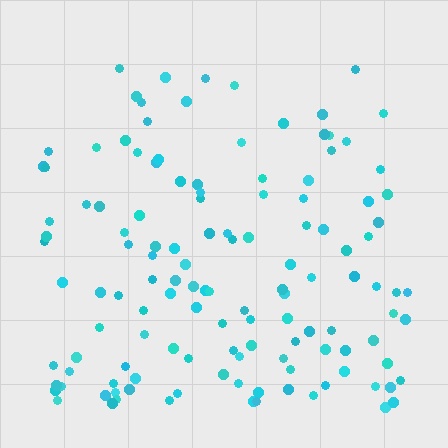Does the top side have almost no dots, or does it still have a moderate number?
Still a moderate number, just noticeably fewer than the bottom.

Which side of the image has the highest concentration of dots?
The bottom.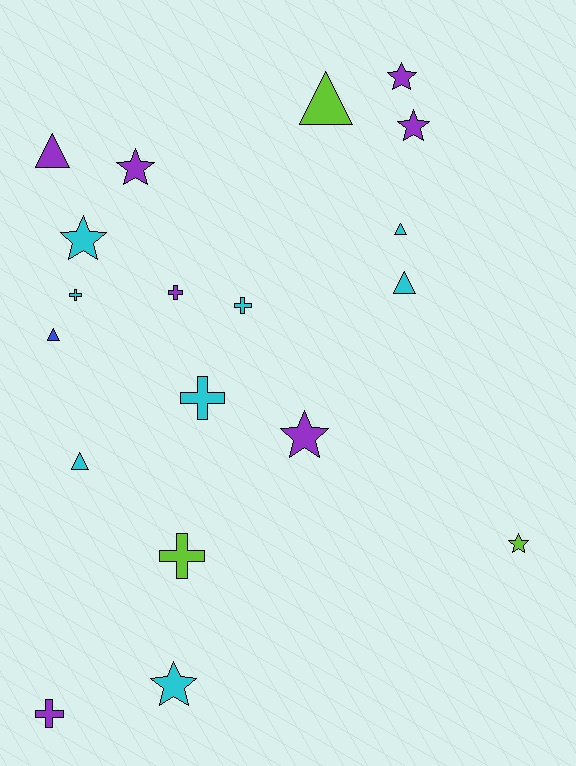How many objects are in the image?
There are 19 objects.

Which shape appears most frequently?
Star, with 7 objects.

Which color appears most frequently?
Cyan, with 8 objects.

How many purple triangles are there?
There is 1 purple triangle.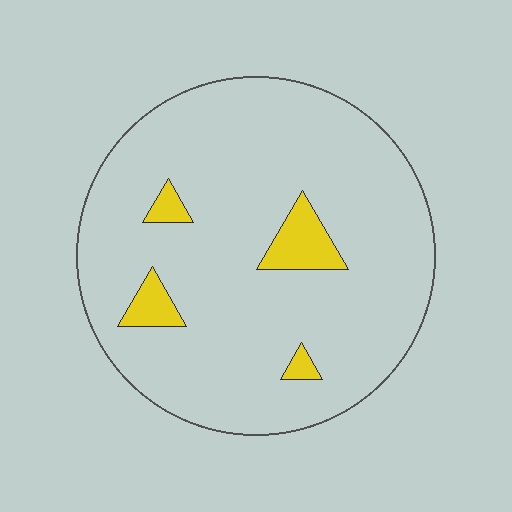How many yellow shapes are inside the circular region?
4.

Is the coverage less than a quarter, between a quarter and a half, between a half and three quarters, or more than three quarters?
Less than a quarter.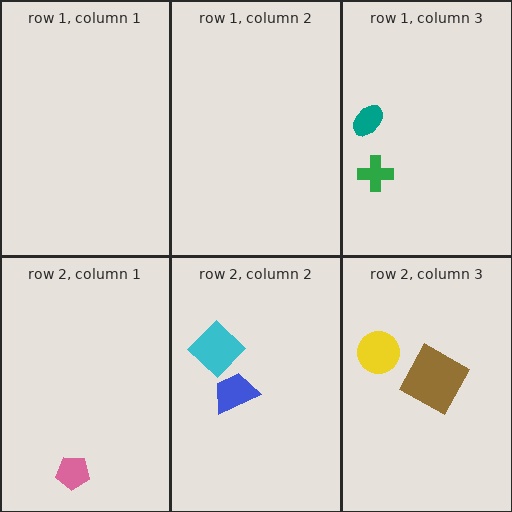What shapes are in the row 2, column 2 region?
The cyan diamond, the blue trapezoid.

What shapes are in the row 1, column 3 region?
The green cross, the teal ellipse.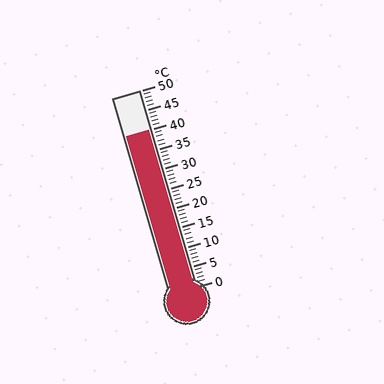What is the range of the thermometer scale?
The thermometer scale ranges from 0°C to 50°C.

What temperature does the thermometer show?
The thermometer shows approximately 40°C.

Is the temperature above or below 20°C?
The temperature is above 20°C.